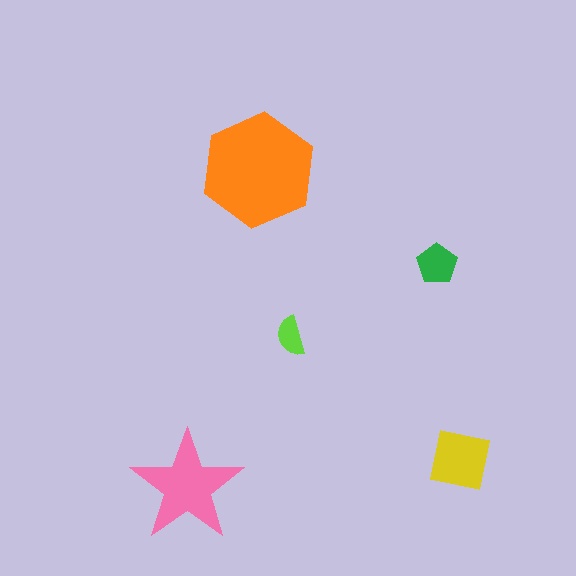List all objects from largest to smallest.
The orange hexagon, the pink star, the yellow square, the green pentagon, the lime semicircle.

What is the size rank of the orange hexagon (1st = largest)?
1st.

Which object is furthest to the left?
The pink star is leftmost.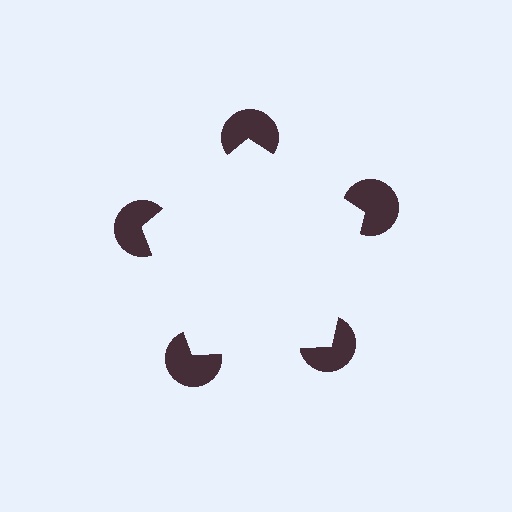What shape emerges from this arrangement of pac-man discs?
An illusory pentagon — its edges are inferred from the aligned wedge cuts in the pac-man discs, not physically drawn.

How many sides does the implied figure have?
5 sides.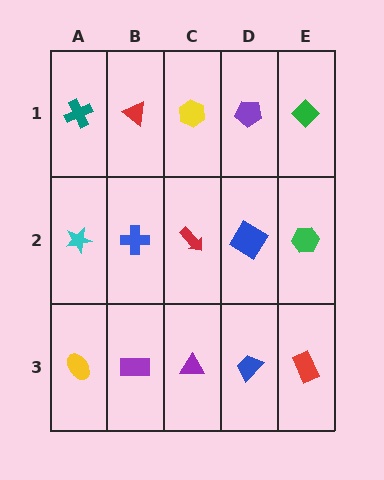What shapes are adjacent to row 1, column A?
A cyan star (row 2, column A), a red triangle (row 1, column B).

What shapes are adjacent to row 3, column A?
A cyan star (row 2, column A), a purple rectangle (row 3, column B).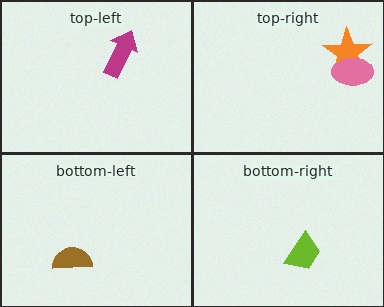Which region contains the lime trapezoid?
The bottom-right region.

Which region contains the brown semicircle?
The bottom-left region.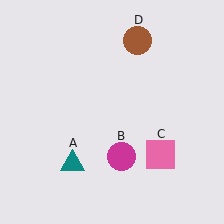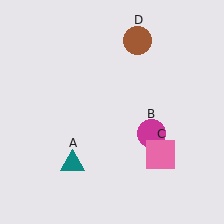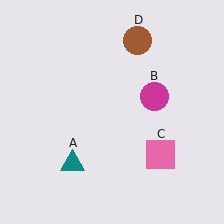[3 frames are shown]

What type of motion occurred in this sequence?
The magenta circle (object B) rotated counterclockwise around the center of the scene.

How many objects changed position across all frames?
1 object changed position: magenta circle (object B).